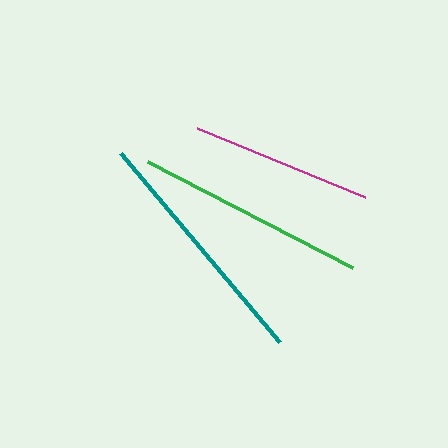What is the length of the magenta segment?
The magenta segment is approximately 182 pixels long.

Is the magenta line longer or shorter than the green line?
The green line is longer than the magenta line.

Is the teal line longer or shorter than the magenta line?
The teal line is longer than the magenta line.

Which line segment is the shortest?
The magenta line is the shortest at approximately 182 pixels.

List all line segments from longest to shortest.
From longest to shortest: teal, green, magenta.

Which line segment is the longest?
The teal line is the longest at approximately 247 pixels.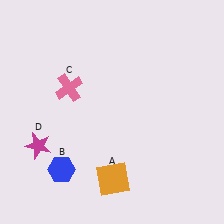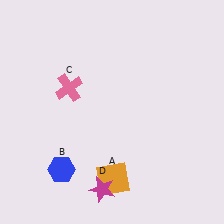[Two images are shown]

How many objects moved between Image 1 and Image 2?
1 object moved between the two images.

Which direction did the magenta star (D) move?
The magenta star (D) moved right.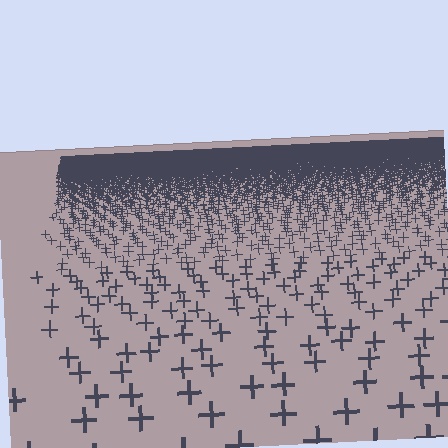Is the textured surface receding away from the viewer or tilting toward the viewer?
The surface is receding away from the viewer. Texture elements get smaller and denser toward the top.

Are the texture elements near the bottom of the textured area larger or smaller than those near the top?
Larger. Near the bottom, elements are closer to the viewer and appear at a bigger on-screen size.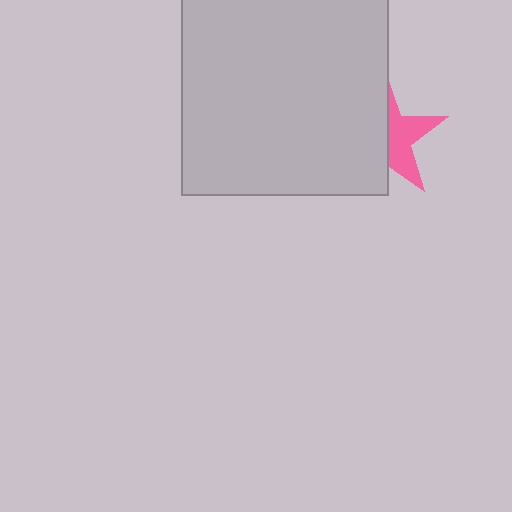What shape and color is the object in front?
The object in front is a light gray rectangle.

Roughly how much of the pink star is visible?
A small part of it is visible (roughly 42%).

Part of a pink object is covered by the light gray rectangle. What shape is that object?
It is a star.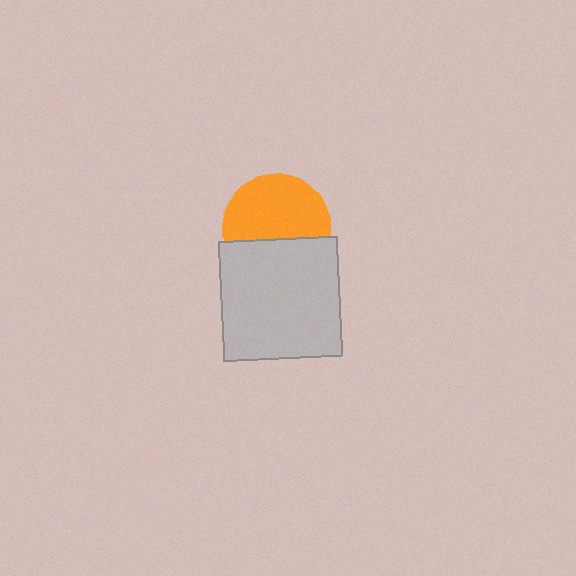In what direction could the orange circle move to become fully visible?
The orange circle could move up. That would shift it out from behind the light gray square entirely.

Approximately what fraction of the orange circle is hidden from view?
Roughly 38% of the orange circle is hidden behind the light gray square.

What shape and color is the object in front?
The object in front is a light gray square.